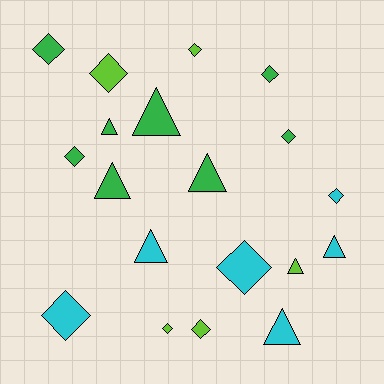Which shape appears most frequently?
Diamond, with 11 objects.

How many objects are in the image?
There are 19 objects.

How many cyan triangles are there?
There are 3 cyan triangles.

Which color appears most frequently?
Green, with 8 objects.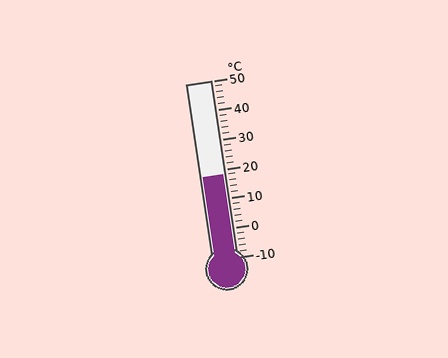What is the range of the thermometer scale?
The thermometer scale ranges from -10°C to 50°C.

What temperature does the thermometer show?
The thermometer shows approximately 18°C.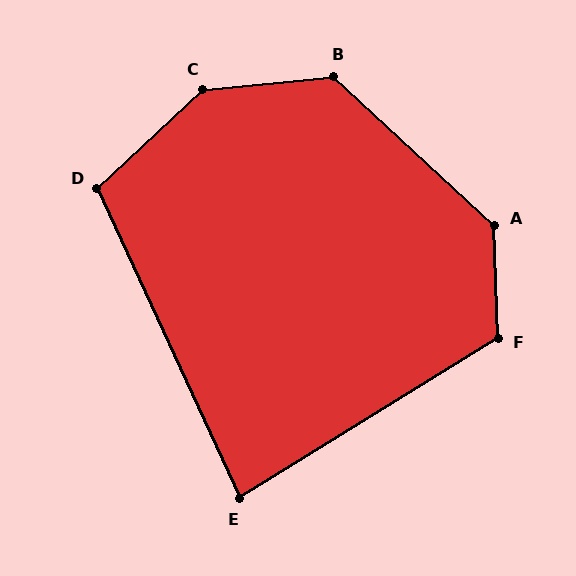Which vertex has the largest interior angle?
C, at approximately 143 degrees.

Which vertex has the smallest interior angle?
E, at approximately 83 degrees.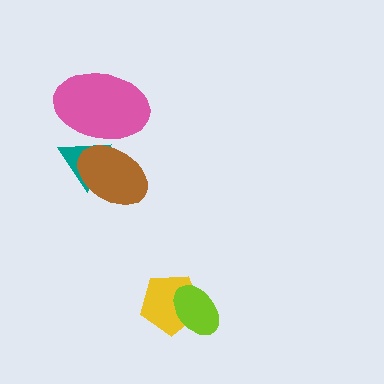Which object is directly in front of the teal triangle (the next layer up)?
The brown ellipse is directly in front of the teal triangle.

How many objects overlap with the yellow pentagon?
1 object overlaps with the yellow pentagon.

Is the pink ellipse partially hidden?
No, no other shape covers it.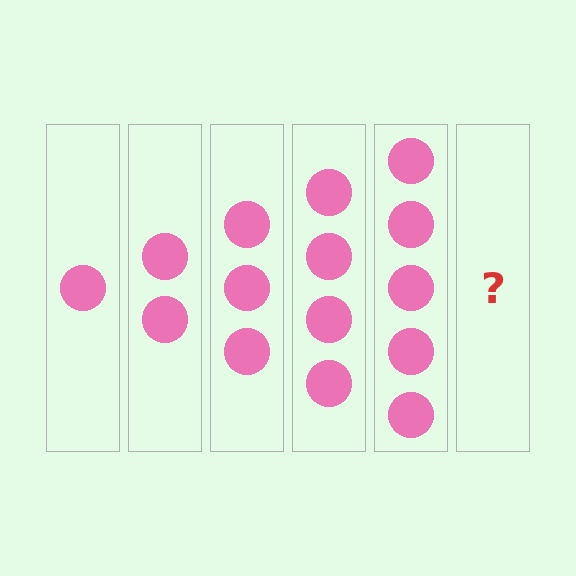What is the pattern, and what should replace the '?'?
The pattern is that each step adds one more circle. The '?' should be 6 circles.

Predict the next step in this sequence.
The next step is 6 circles.